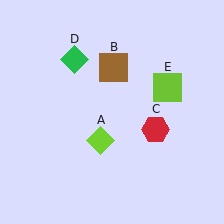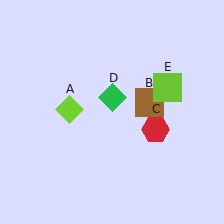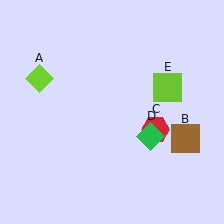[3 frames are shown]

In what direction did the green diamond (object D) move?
The green diamond (object D) moved down and to the right.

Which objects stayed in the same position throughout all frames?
Red hexagon (object C) and lime square (object E) remained stationary.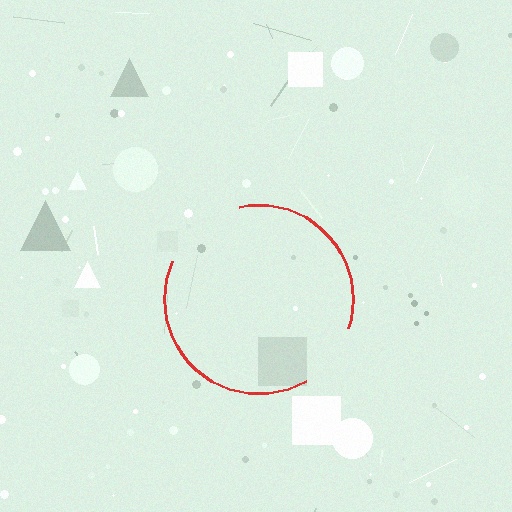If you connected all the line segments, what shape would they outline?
They would outline a circle.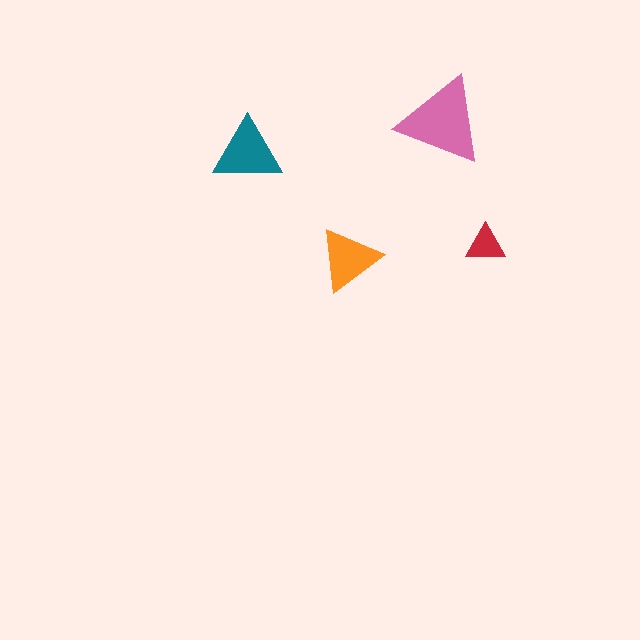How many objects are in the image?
There are 4 objects in the image.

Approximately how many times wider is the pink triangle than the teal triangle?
About 1.5 times wider.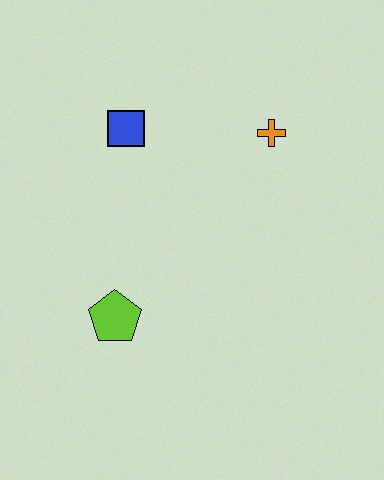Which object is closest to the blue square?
The orange cross is closest to the blue square.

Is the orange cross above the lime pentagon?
Yes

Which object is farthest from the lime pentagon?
The orange cross is farthest from the lime pentagon.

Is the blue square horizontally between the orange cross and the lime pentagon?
Yes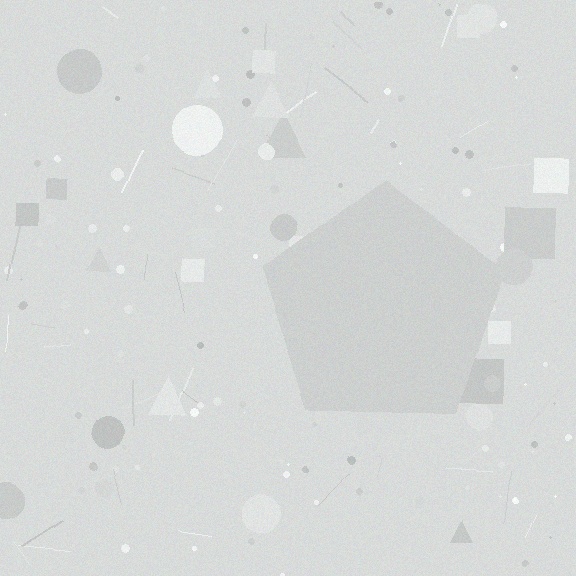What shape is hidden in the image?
A pentagon is hidden in the image.